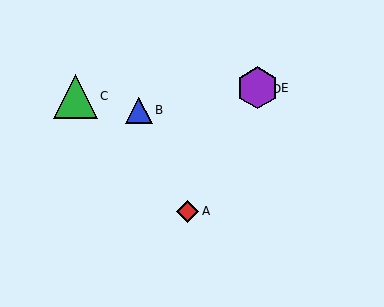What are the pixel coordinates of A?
Object A is at (188, 211).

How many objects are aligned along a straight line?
3 objects (A, D, E) are aligned along a straight line.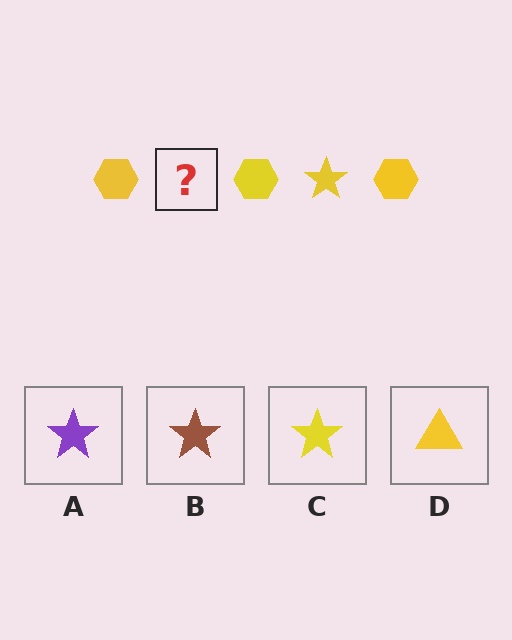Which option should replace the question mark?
Option C.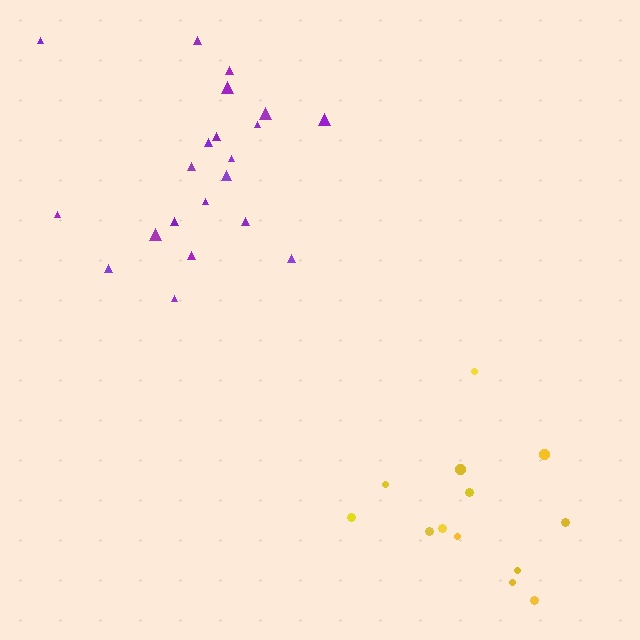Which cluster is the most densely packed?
Yellow.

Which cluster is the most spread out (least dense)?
Purple.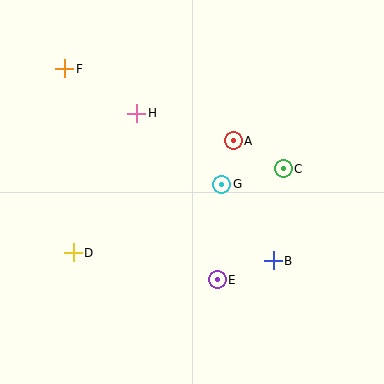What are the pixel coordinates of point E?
Point E is at (217, 280).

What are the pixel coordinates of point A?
Point A is at (233, 141).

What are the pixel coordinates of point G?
Point G is at (221, 184).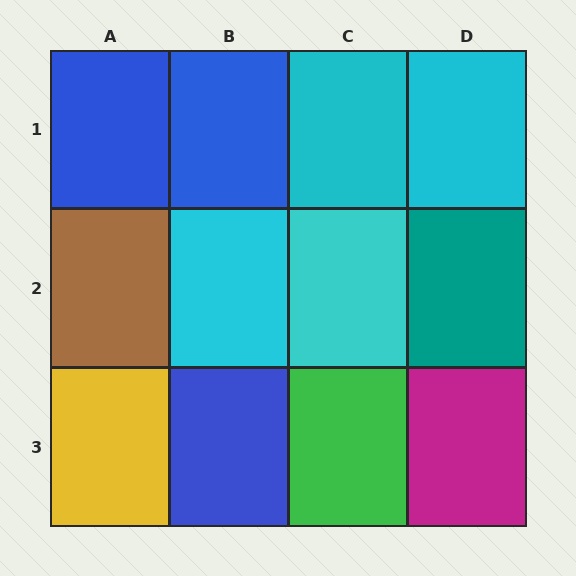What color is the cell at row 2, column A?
Brown.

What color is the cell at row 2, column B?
Cyan.